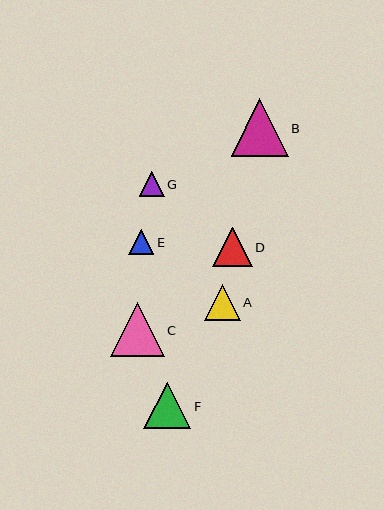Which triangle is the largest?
Triangle B is the largest with a size of approximately 57 pixels.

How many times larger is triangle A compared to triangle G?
Triangle A is approximately 1.5 times the size of triangle G.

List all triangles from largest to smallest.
From largest to smallest: B, C, F, D, A, E, G.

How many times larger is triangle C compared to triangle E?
Triangle C is approximately 2.2 times the size of triangle E.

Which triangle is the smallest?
Triangle G is the smallest with a size of approximately 25 pixels.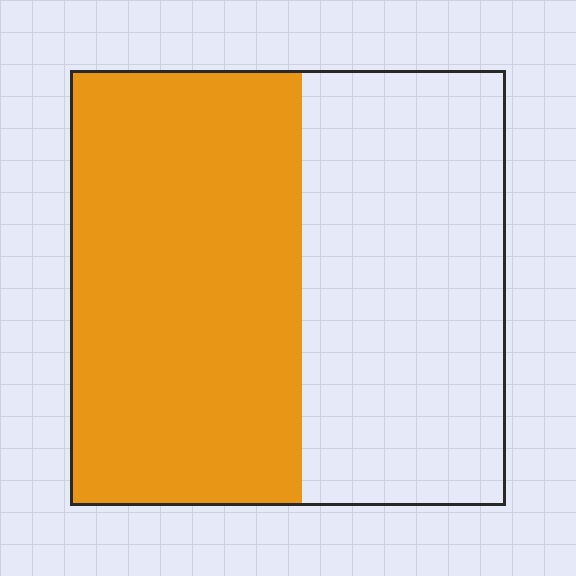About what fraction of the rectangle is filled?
About one half (1/2).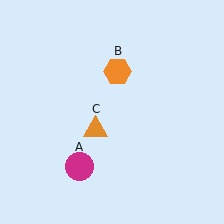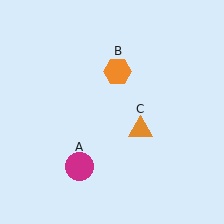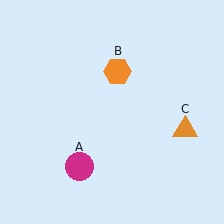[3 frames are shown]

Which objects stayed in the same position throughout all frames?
Magenta circle (object A) and orange hexagon (object B) remained stationary.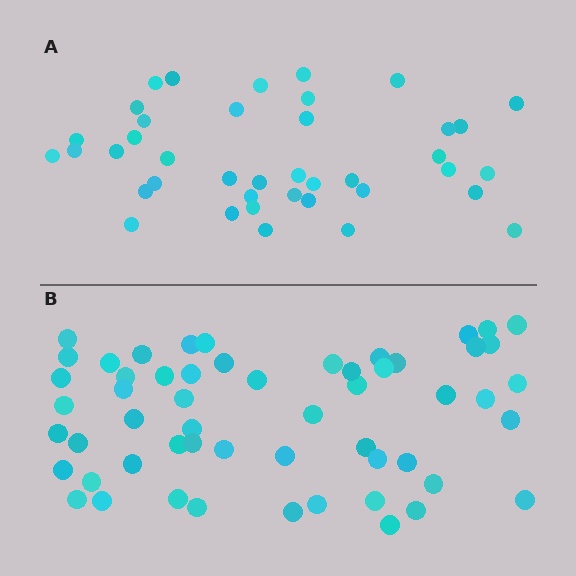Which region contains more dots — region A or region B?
Region B (the bottom region) has more dots.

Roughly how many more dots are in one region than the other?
Region B has approximately 15 more dots than region A.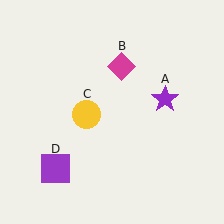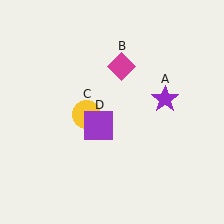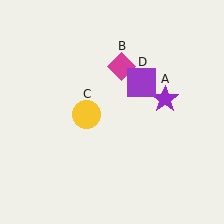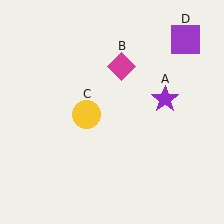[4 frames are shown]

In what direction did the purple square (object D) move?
The purple square (object D) moved up and to the right.